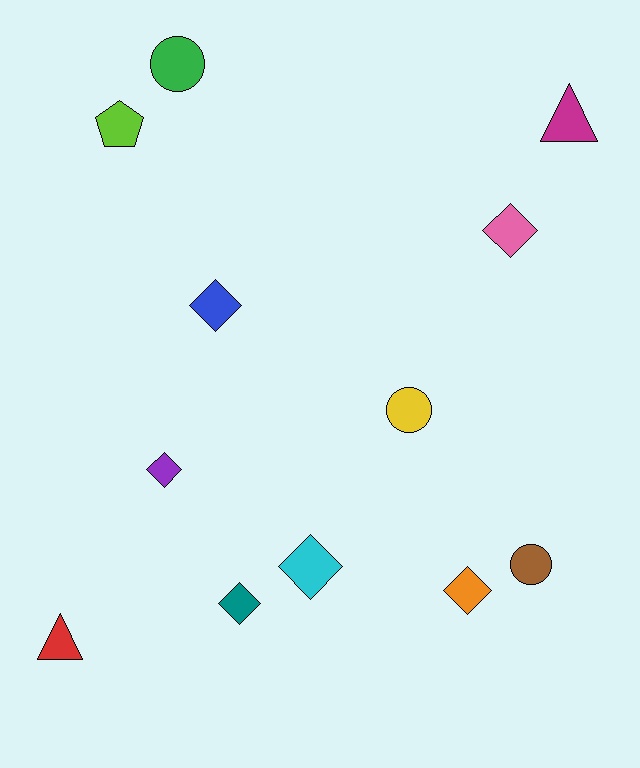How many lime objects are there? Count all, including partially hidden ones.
There is 1 lime object.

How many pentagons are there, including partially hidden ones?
There is 1 pentagon.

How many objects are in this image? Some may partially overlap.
There are 12 objects.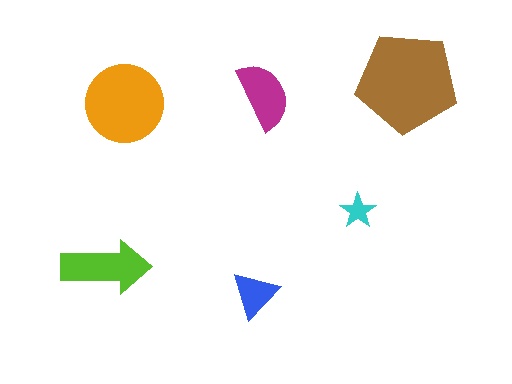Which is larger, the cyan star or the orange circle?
The orange circle.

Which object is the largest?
The brown pentagon.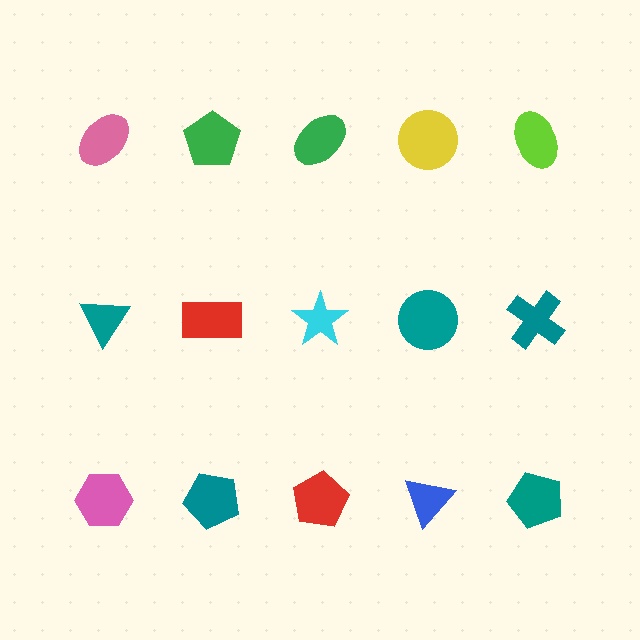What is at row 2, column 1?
A teal triangle.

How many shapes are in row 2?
5 shapes.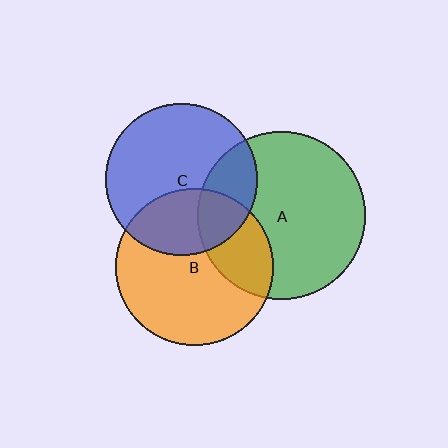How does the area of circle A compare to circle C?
Approximately 1.2 times.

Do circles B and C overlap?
Yes.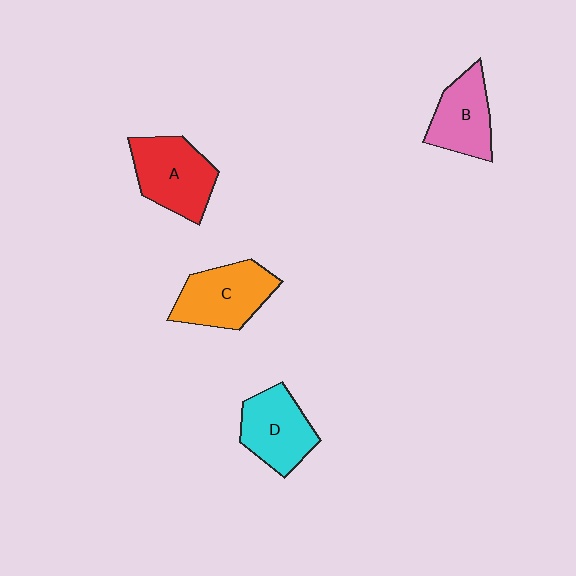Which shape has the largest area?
Shape A (red).